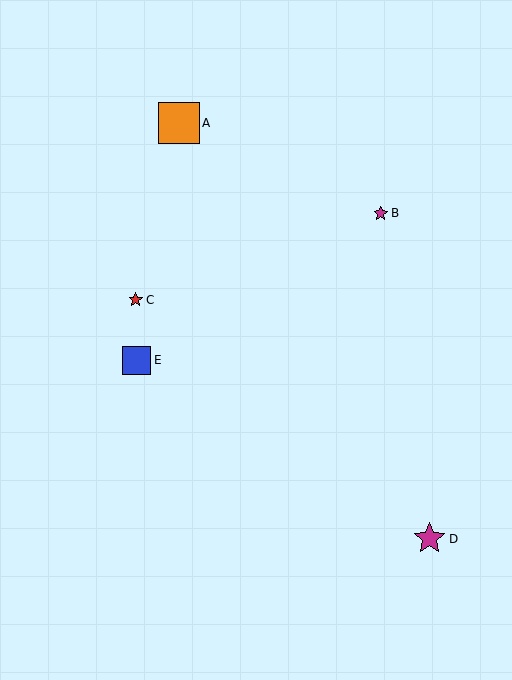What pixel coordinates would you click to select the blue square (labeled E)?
Click at (137, 360) to select the blue square E.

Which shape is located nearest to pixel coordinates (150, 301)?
The red star (labeled C) at (136, 300) is nearest to that location.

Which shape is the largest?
The orange square (labeled A) is the largest.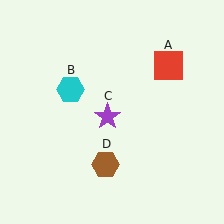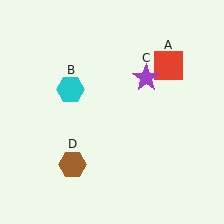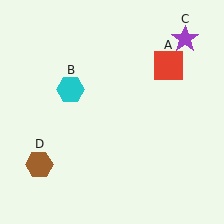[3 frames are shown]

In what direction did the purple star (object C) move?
The purple star (object C) moved up and to the right.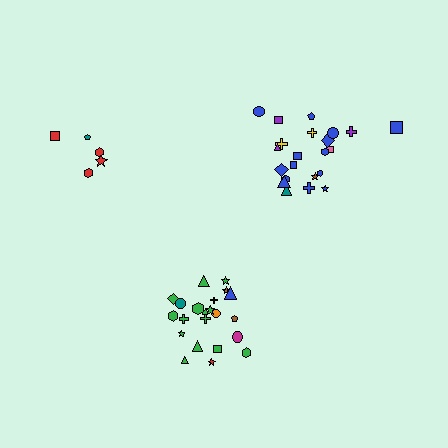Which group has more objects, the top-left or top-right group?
The top-right group.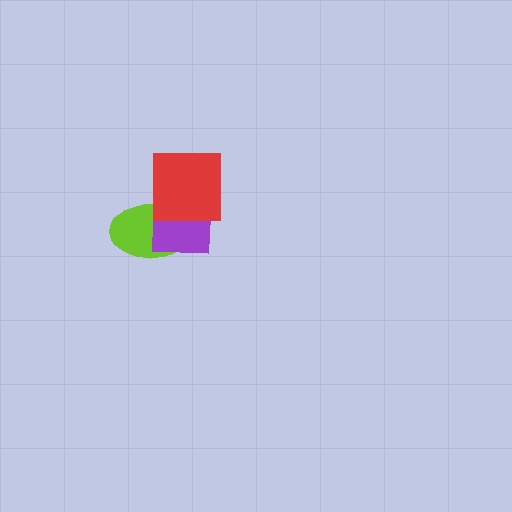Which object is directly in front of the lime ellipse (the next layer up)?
The purple square is directly in front of the lime ellipse.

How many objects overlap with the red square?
2 objects overlap with the red square.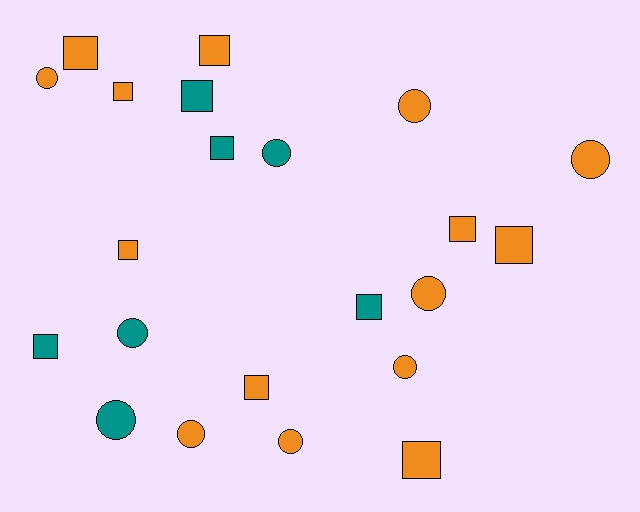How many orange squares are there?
There are 8 orange squares.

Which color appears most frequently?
Orange, with 15 objects.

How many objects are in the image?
There are 22 objects.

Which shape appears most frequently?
Square, with 12 objects.